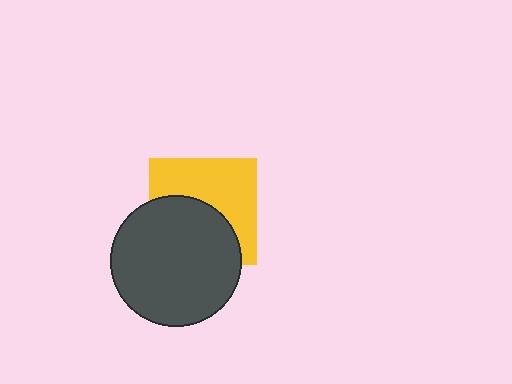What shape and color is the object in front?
The object in front is a dark gray circle.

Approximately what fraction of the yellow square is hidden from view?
Roughly 47% of the yellow square is hidden behind the dark gray circle.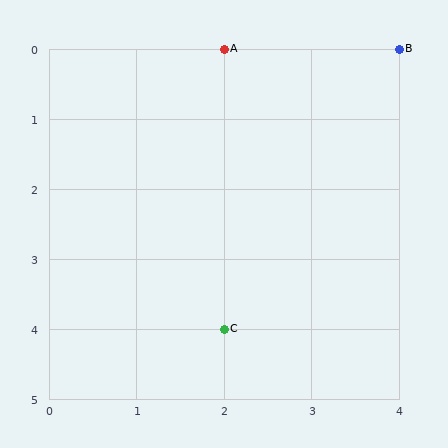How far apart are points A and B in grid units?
Points A and B are 2 columns apart.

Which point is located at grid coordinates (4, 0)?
Point B is at (4, 0).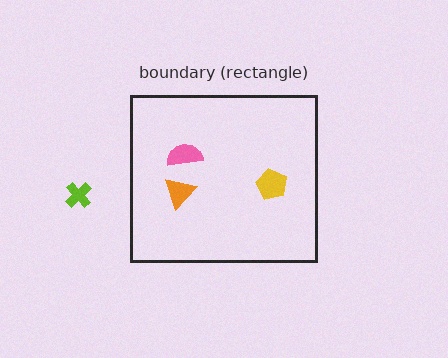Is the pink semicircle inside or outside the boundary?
Inside.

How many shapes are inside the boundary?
3 inside, 1 outside.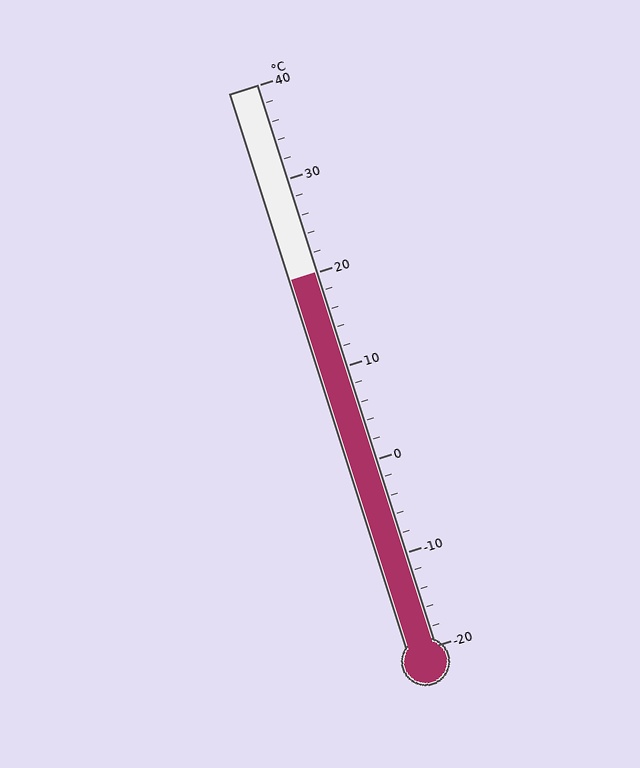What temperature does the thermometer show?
The thermometer shows approximately 20°C.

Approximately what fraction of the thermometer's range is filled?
The thermometer is filled to approximately 65% of its range.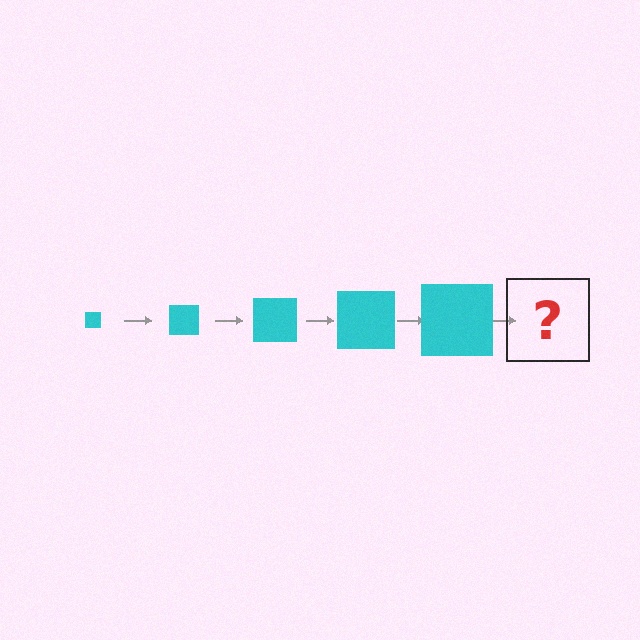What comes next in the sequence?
The next element should be a cyan square, larger than the previous one.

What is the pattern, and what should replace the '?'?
The pattern is that the square gets progressively larger each step. The '?' should be a cyan square, larger than the previous one.